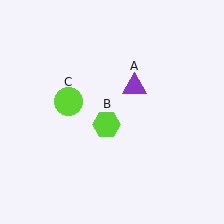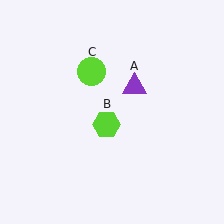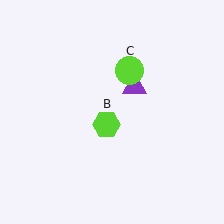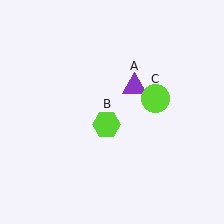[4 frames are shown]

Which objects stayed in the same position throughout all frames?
Purple triangle (object A) and lime hexagon (object B) remained stationary.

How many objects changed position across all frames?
1 object changed position: lime circle (object C).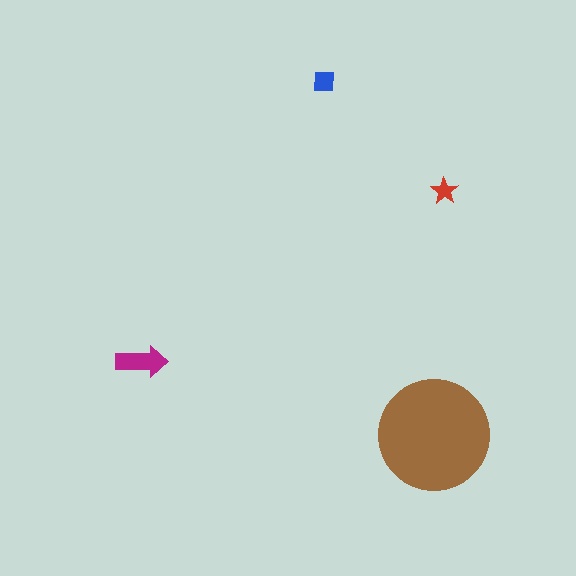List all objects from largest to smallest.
The brown circle, the magenta arrow, the blue square, the red star.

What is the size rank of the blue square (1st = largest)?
3rd.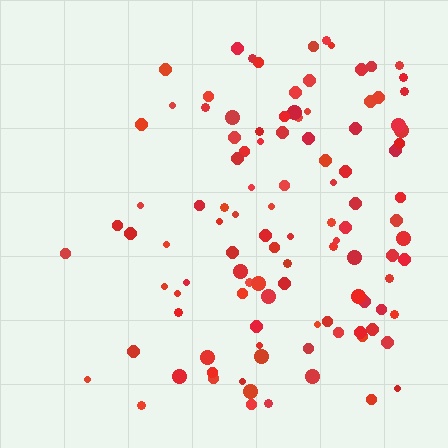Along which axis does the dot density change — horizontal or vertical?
Horizontal.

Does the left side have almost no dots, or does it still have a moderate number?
Still a moderate number, just noticeably fewer than the right.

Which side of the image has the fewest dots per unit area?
The left.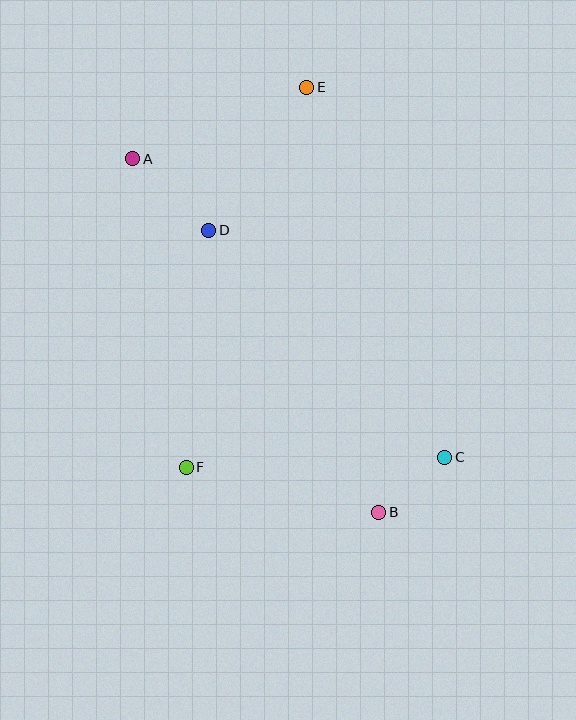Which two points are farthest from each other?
Points A and C are farthest from each other.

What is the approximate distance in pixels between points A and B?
The distance between A and B is approximately 431 pixels.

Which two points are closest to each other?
Points B and C are closest to each other.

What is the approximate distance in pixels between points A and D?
The distance between A and D is approximately 105 pixels.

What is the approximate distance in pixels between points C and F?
The distance between C and F is approximately 258 pixels.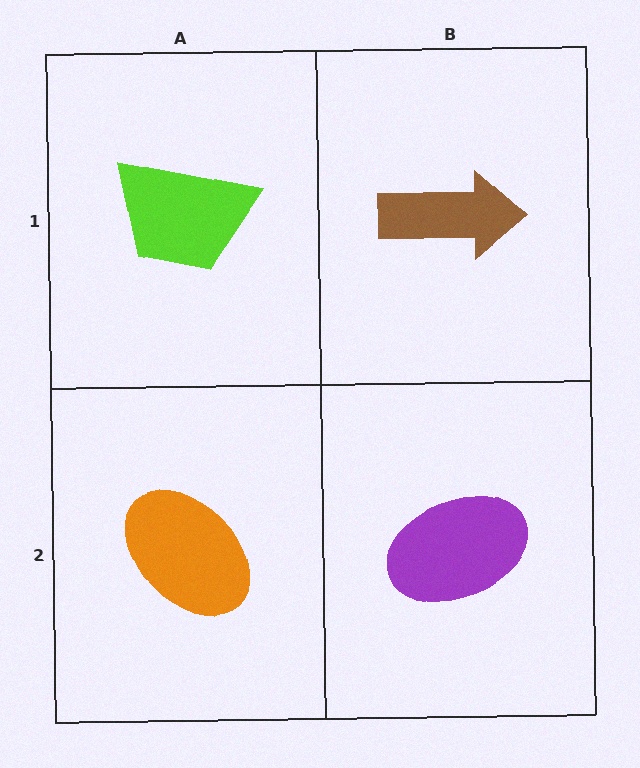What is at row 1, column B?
A brown arrow.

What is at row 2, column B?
A purple ellipse.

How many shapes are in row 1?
2 shapes.